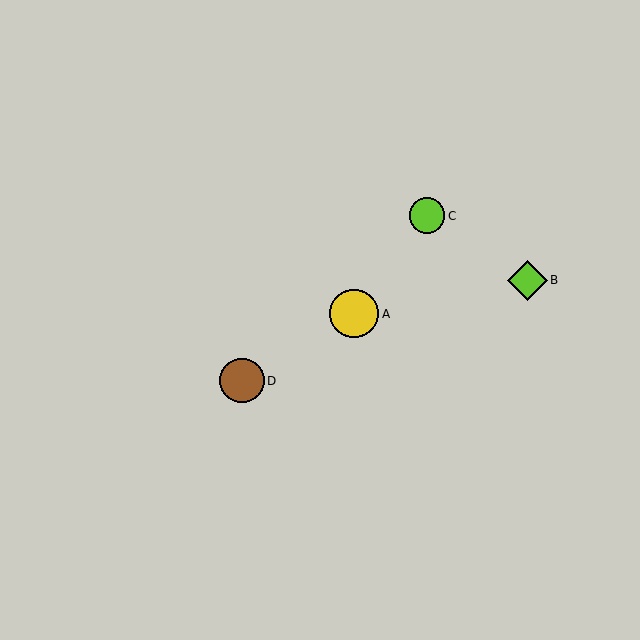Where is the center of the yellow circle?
The center of the yellow circle is at (354, 314).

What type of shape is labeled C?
Shape C is a lime circle.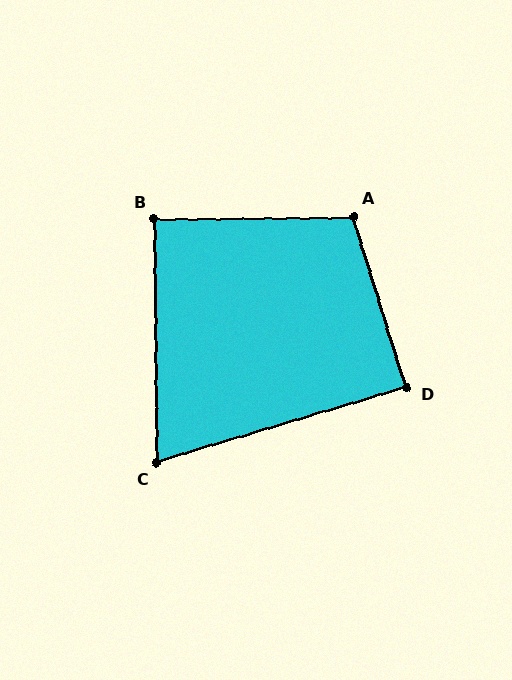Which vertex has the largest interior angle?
A, at approximately 106 degrees.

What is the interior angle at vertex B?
Approximately 90 degrees (approximately right).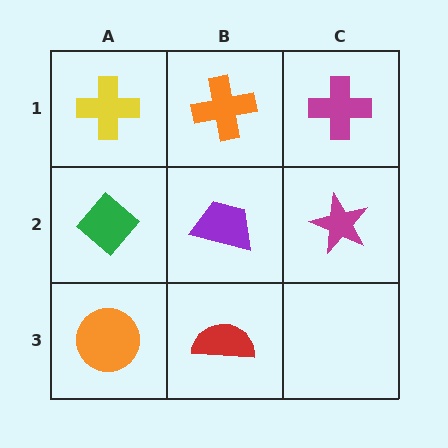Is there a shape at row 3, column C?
No, that cell is empty.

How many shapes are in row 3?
2 shapes.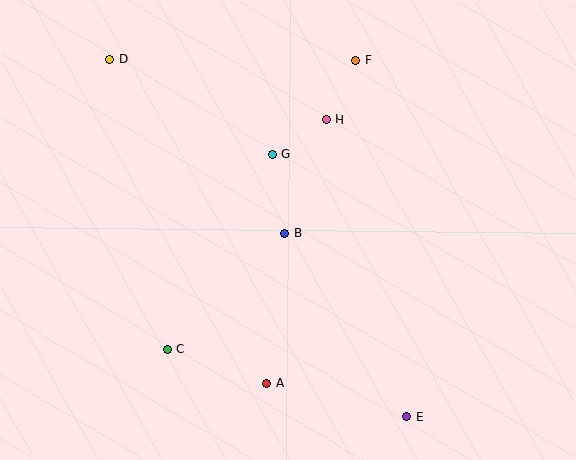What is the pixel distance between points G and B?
The distance between G and B is 80 pixels.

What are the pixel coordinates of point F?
Point F is at (356, 60).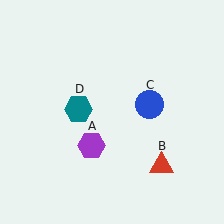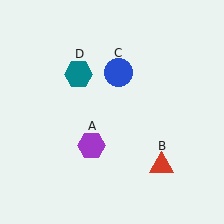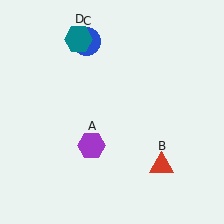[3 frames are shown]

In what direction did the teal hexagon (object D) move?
The teal hexagon (object D) moved up.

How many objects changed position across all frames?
2 objects changed position: blue circle (object C), teal hexagon (object D).